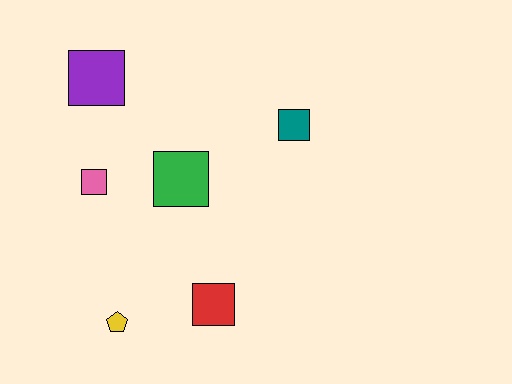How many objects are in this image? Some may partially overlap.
There are 6 objects.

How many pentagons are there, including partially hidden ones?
There is 1 pentagon.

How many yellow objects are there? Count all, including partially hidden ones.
There is 1 yellow object.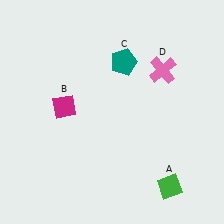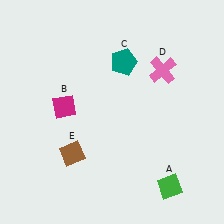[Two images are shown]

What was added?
A brown diamond (E) was added in Image 2.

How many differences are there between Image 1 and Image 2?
There is 1 difference between the two images.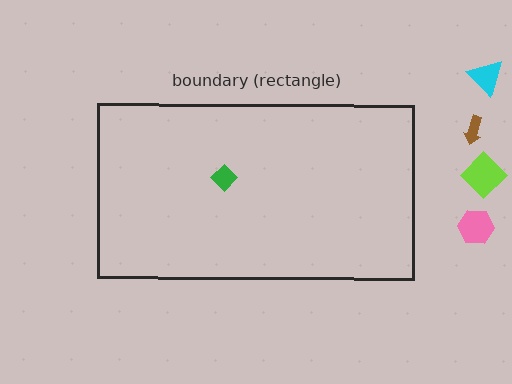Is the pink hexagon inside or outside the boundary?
Outside.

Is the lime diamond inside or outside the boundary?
Outside.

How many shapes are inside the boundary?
1 inside, 4 outside.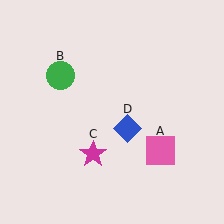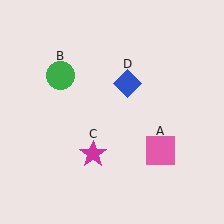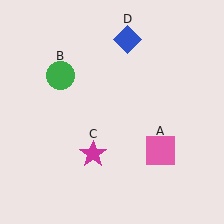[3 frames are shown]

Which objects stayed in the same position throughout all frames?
Pink square (object A) and green circle (object B) and magenta star (object C) remained stationary.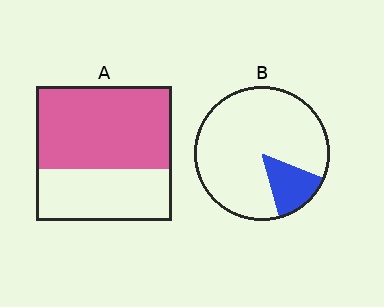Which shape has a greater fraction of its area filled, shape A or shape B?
Shape A.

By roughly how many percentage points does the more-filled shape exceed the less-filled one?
By roughly 45 percentage points (A over B).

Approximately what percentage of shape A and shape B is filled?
A is approximately 60% and B is approximately 15%.